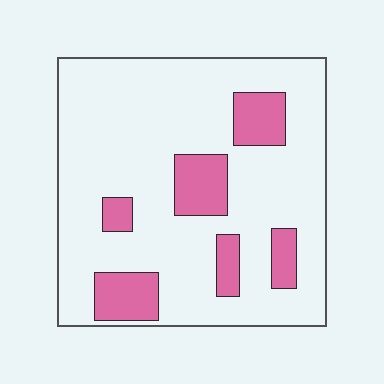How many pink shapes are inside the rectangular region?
6.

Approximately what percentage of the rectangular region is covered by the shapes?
Approximately 20%.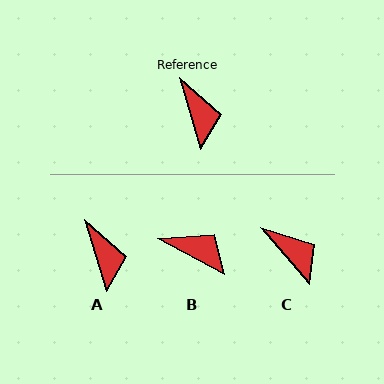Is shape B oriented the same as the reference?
No, it is off by about 45 degrees.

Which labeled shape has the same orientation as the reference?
A.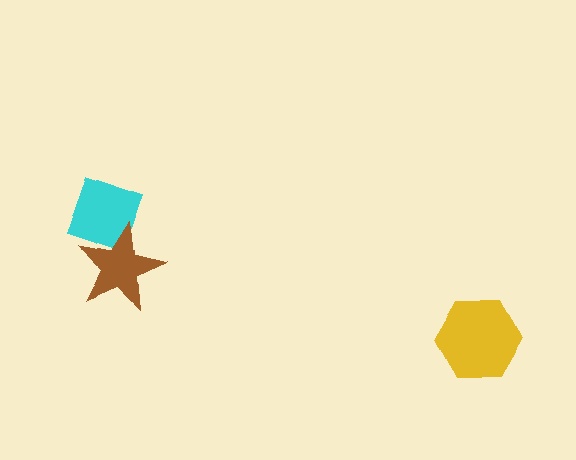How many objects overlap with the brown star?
1 object overlaps with the brown star.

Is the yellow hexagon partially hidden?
No, no other shape covers it.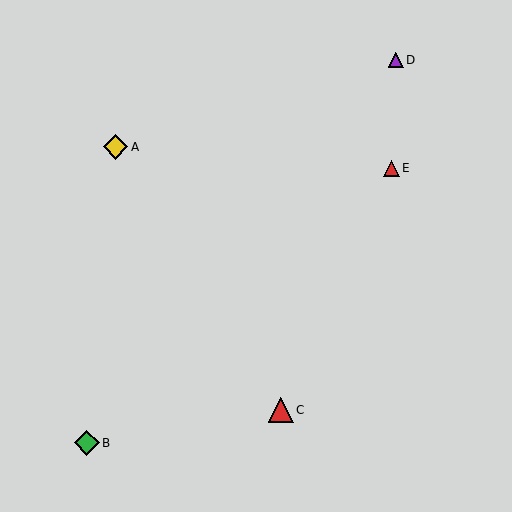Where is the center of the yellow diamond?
The center of the yellow diamond is at (116, 147).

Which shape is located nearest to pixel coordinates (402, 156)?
The red triangle (labeled E) at (391, 168) is nearest to that location.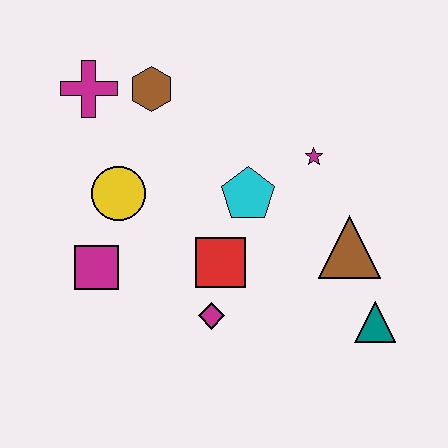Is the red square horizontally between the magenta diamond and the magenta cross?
No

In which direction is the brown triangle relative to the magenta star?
The brown triangle is below the magenta star.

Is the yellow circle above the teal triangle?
Yes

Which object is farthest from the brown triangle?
The magenta cross is farthest from the brown triangle.